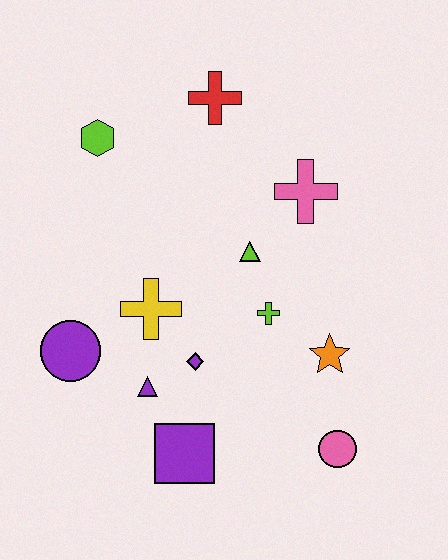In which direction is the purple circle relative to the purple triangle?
The purple circle is to the left of the purple triangle.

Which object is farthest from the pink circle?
The lime hexagon is farthest from the pink circle.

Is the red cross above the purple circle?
Yes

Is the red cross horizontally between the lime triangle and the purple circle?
Yes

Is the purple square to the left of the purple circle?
No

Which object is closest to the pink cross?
The lime triangle is closest to the pink cross.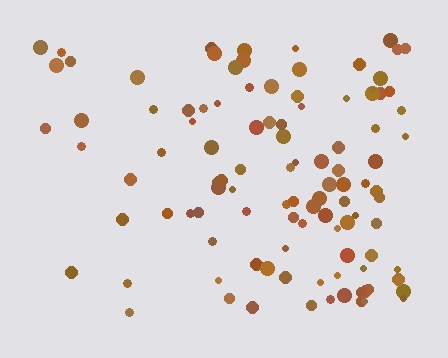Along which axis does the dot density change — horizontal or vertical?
Horizontal.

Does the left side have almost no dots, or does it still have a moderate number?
Still a moderate number, just noticeably fewer than the right.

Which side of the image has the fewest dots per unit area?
The left.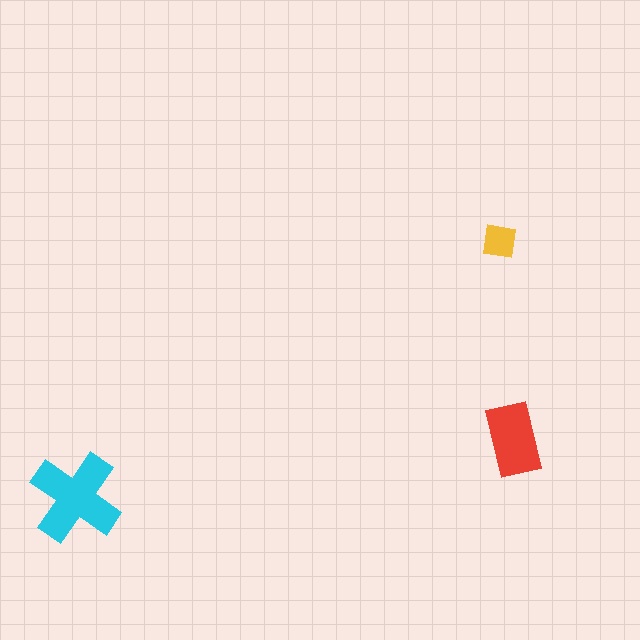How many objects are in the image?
There are 3 objects in the image.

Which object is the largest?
The cyan cross.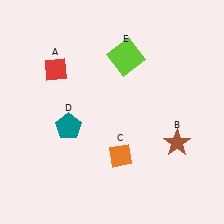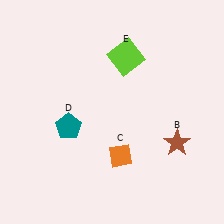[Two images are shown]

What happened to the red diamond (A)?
The red diamond (A) was removed in Image 2. It was in the top-left area of Image 1.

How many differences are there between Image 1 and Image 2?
There is 1 difference between the two images.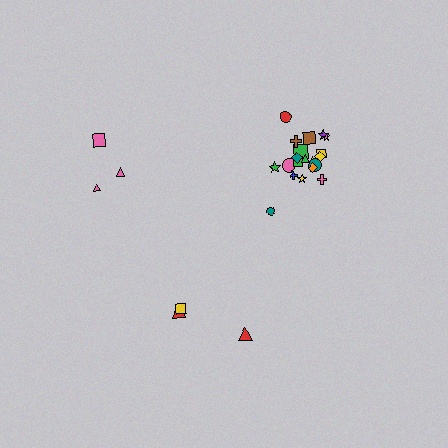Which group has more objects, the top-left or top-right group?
The top-right group.